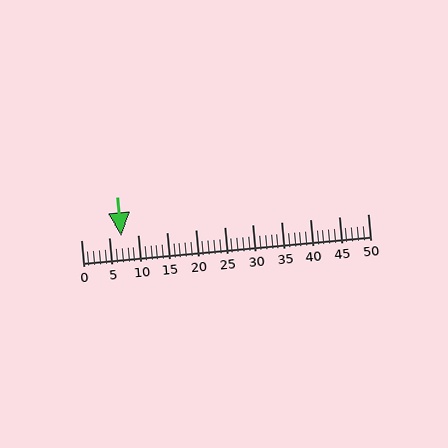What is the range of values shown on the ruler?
The ruler shows values from 0 to 50.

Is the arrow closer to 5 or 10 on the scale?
The arrow is closer to 5.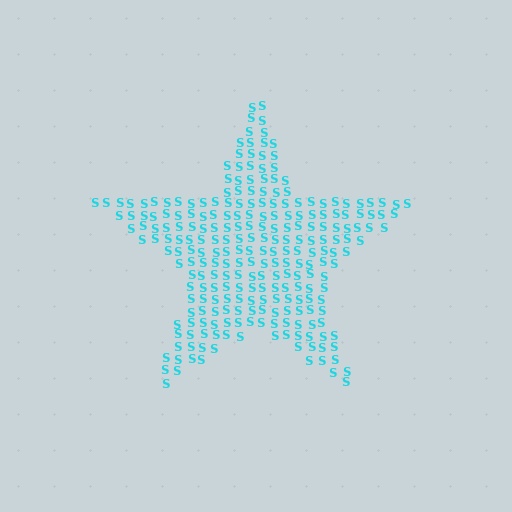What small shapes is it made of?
It is made of small letter S's.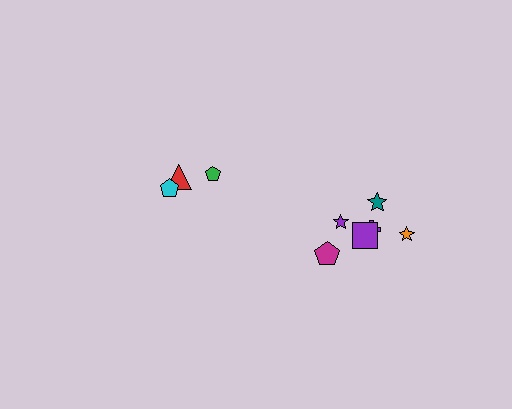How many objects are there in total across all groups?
There are 9 objects.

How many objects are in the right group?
There are 6 objects.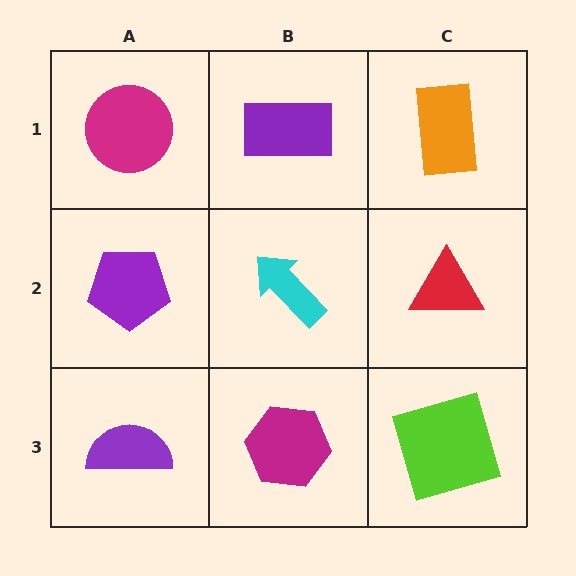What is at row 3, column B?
A magenta hexagon.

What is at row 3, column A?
A purple semicircle.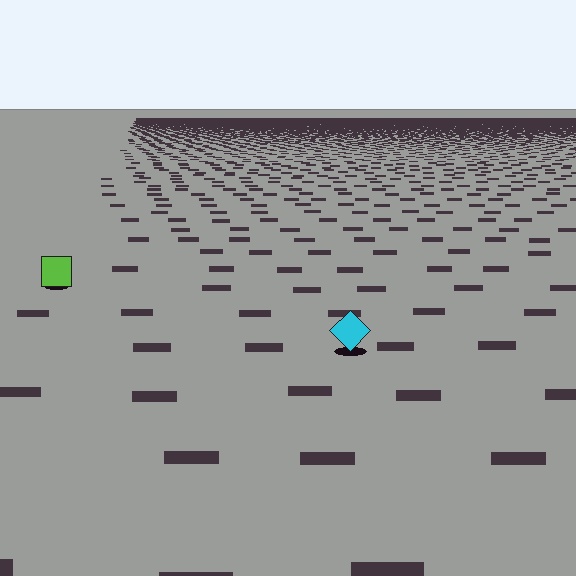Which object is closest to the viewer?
The cyan diamond is closest. The texture marks near it are larger and more spread out.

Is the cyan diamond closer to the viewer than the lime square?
Yes. The cyan diamond is closer — you can tell from the texture gradient: the ground texture is coarser near it.